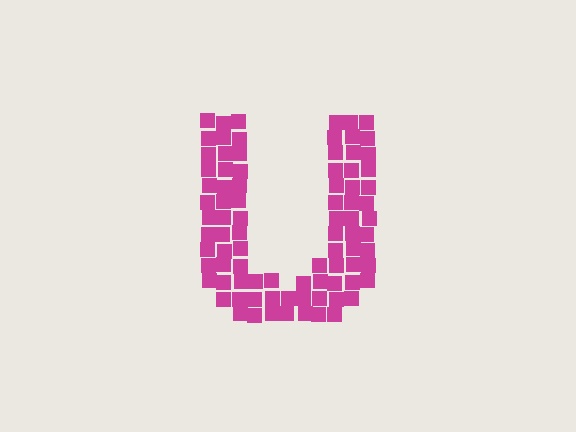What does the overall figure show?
The overall figure shows the letter U.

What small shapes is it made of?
It is made of small squares.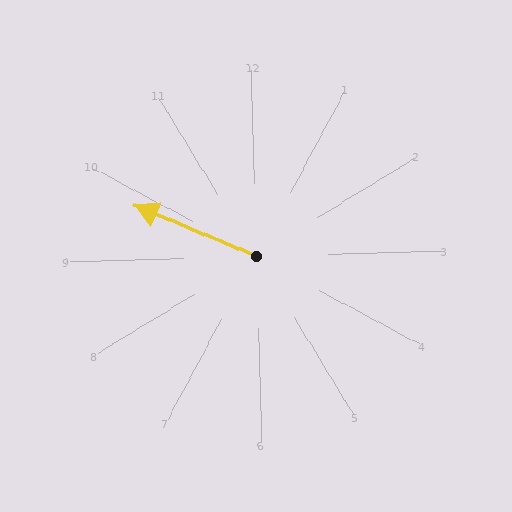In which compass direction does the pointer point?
Northwest.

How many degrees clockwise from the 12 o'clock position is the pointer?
Approximately 294 degrees.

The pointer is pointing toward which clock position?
Roughly 10 o'clock.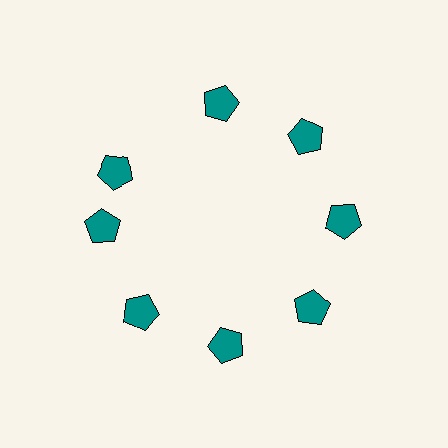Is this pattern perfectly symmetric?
No. The 8 teal pentagons are arranged in a ring, but one element near the 10 o'clock position is rotated out of alignment along the ring, breaking the 8-fold rotational symmetry.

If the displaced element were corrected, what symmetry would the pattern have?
It would have 8-fold rotational symmetry — the pattern would map onto itself every 45 degrees.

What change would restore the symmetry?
The symmetry would be restored by rotating it back into even spacing with its neighbors so that all 8 pentagons sit at equal angles and equal distance from the center.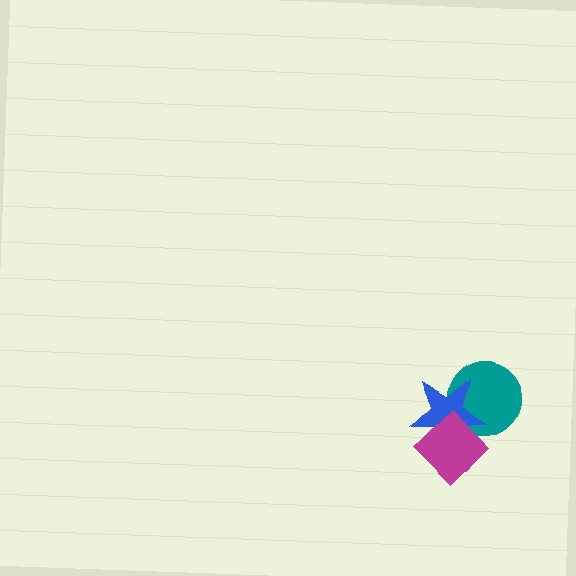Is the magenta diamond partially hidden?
No, no other shape covers it.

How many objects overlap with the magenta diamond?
2 objects overlap with the magenta diamond.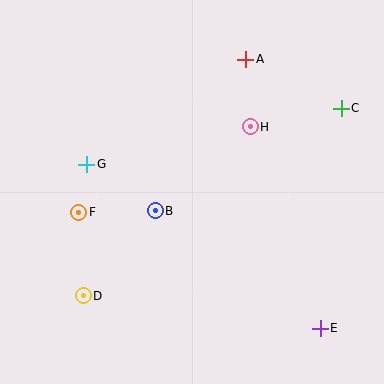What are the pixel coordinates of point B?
Point B is at (155, 211).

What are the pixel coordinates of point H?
Point H is at (250, 127).